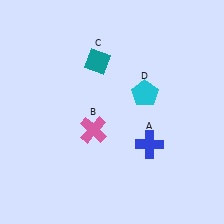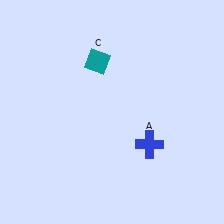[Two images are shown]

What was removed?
The cyan pentagon (D), the pink cross (B) were removed in Image 2.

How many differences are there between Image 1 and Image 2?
There are 2 differences between the two images.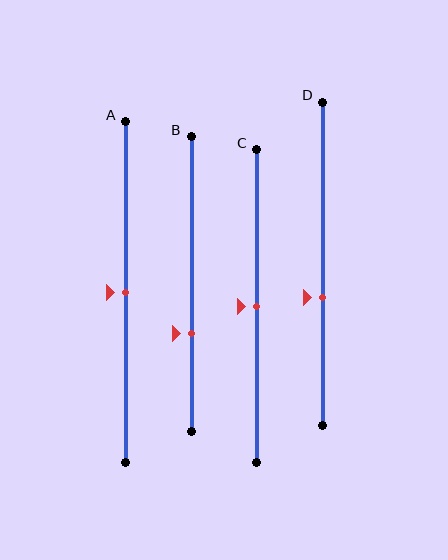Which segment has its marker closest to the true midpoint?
Segment A has its marker closest to the true midpoint.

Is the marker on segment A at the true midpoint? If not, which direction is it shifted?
Yes, the marker on segment A is at the true midpoint.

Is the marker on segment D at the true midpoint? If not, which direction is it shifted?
No, the marker on segment D is shifted downward by about 10% of the segment length.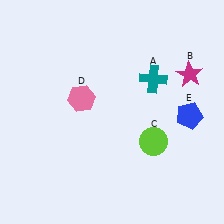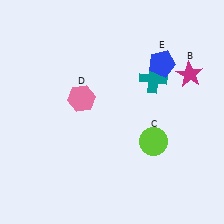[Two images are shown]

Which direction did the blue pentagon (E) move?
The blue pentagon (E) moved up.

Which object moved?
The blue pentagon (E) moved up.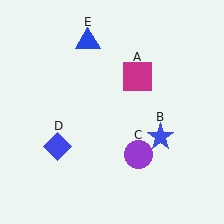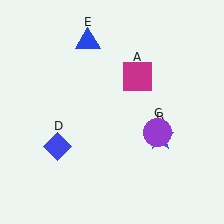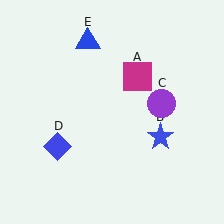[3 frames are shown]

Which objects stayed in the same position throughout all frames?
Magenta square (object A) and blue star (object B) and blue diamond (object D) and blue triangle (object E) remained stationary.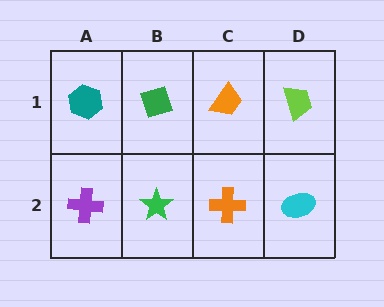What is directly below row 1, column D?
A cyan ellipse.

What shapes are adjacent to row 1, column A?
A purple cross (row 2, column A), a green diamond (row 1, column B).